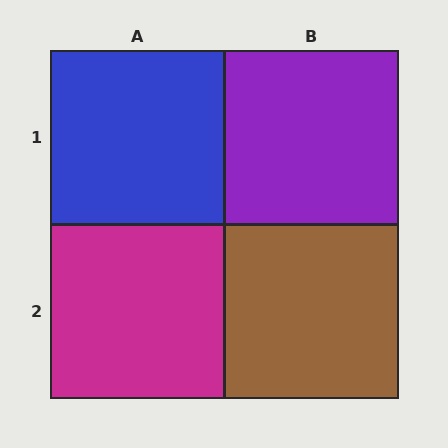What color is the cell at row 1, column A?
Blue.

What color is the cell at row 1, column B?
Purple.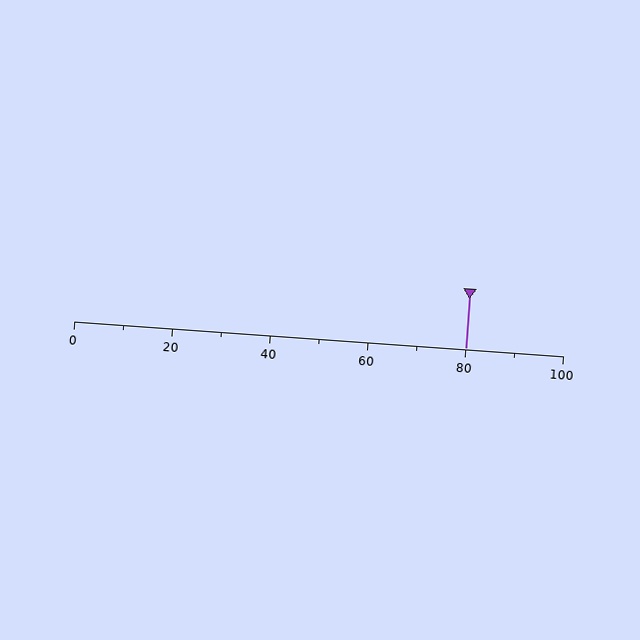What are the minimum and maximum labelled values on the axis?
The axis runs from 0 to 100.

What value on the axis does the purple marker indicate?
The marker indicates approximately 80.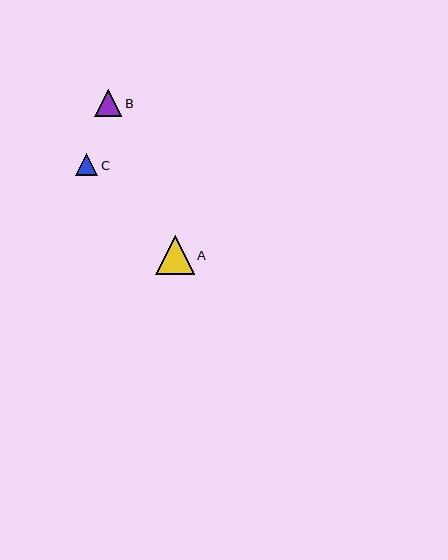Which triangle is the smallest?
Triangle C is the smallest with a size of approximately 23 pixels.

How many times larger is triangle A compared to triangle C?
Triangle A is approximately 1.7 times the size of triangle C.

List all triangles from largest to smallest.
From largest to smallest: A, B, C.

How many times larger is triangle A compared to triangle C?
Triangle A is approximately 1.7 times the size of triangle C.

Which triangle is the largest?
Triangle A is the largest with a size of approximately 39 pixels.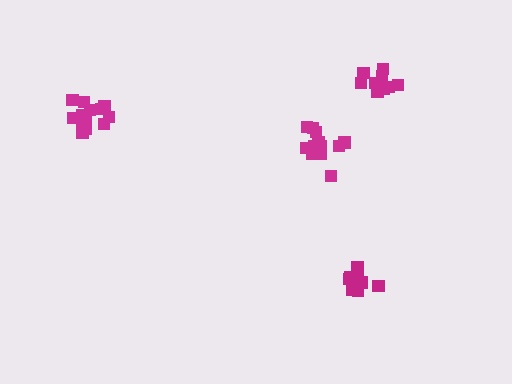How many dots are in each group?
Group 1: 13 dots, Group 2: 12 dots, Group 3: 13 dots, Group 4: 11 dots (49 total).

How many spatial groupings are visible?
There are 4 spatial groupings.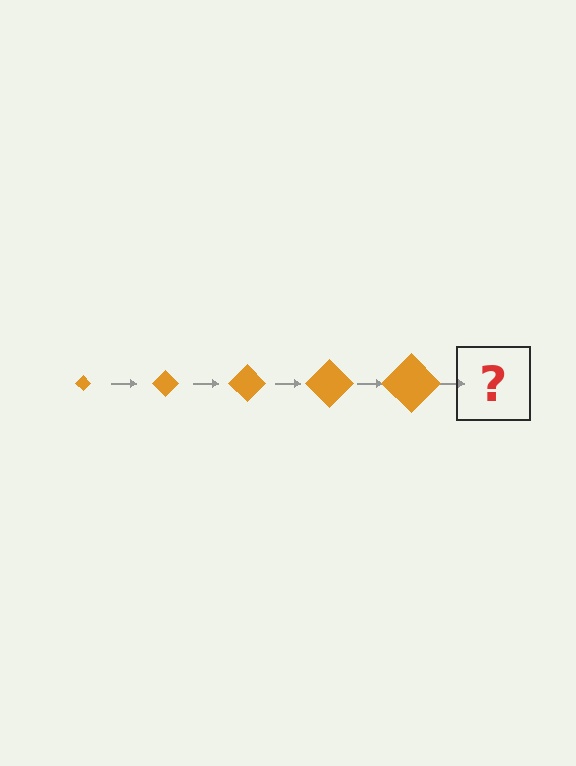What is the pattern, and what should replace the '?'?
The pattern is that the diamond gets progressively larger each step. The '?' should be an orange diamond, larger than the previous one.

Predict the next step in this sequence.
The next step is an orange diamond, larger than the previous one.